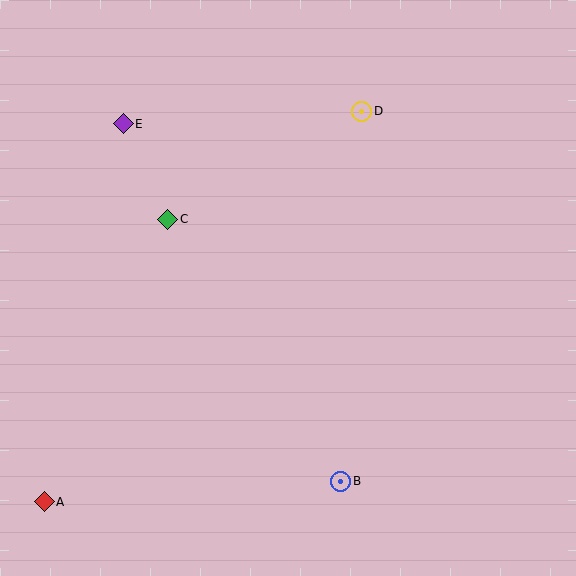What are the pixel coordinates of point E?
Point E is at (123, 124).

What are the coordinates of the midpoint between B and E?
The midpoint between B and E is at (232, 302).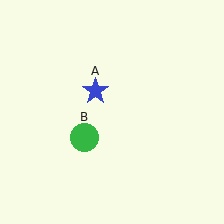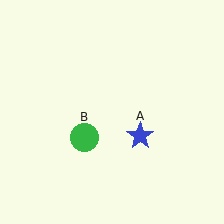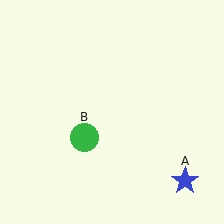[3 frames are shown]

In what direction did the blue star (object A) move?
The blue star (object A) moved down and to the right.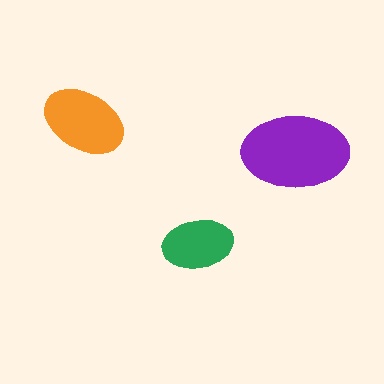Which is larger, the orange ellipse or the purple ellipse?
The purple one.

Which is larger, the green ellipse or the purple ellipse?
The purple one.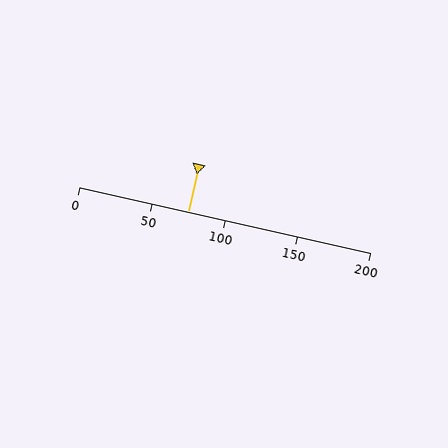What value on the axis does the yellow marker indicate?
The marker indicates approximately 75.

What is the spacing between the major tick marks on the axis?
The major ticks are spaced 50 apart.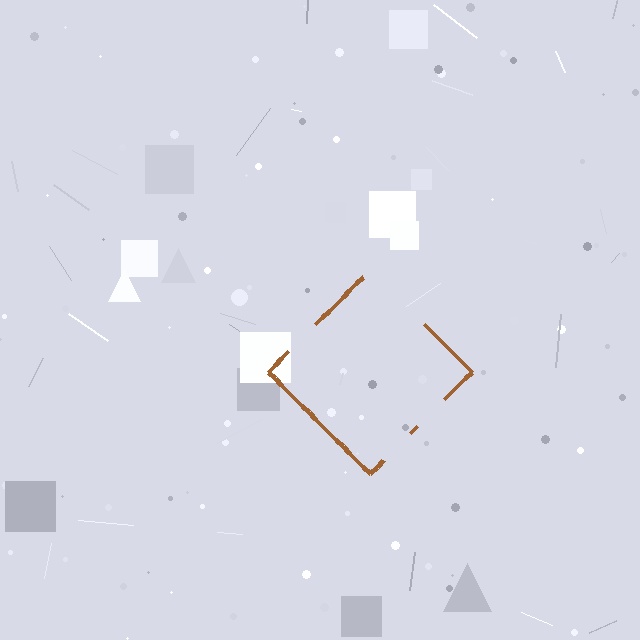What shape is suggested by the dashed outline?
The dashed outline suggests a diamond.